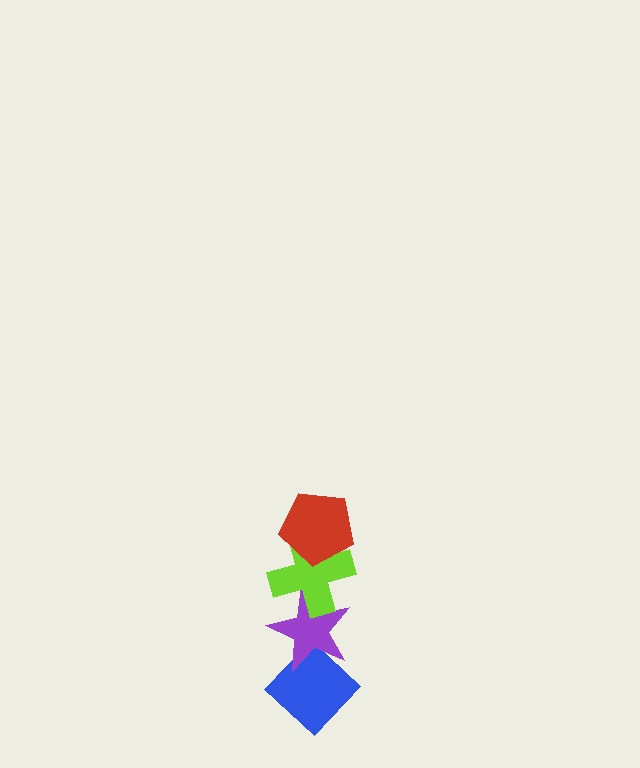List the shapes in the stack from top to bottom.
From top to bottom: the red pentagon, the lime cross, the purple star, the blue diamond.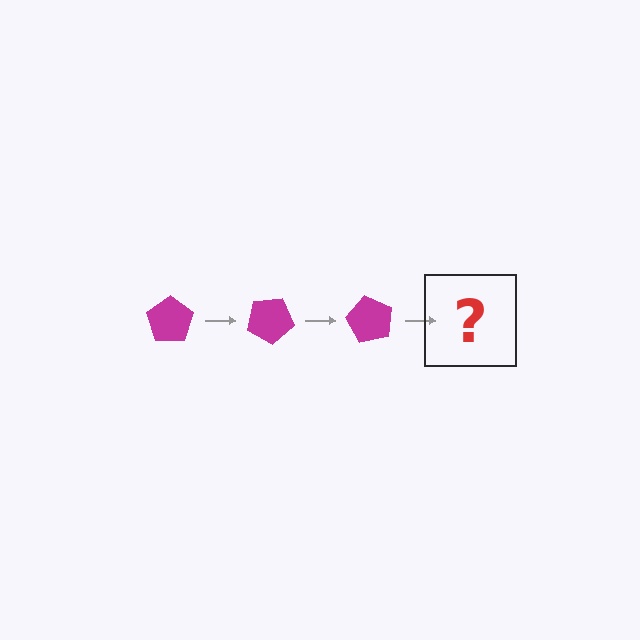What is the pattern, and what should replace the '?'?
The pattern is that the pentagon rotates 30 degrees each step. The '?' should be a magenta pentagon rotated 90 degrees.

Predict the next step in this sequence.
The next step is a magenta pentagon rotated 90 degrees.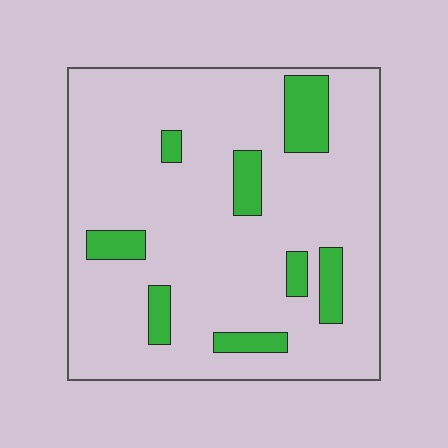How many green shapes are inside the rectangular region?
8.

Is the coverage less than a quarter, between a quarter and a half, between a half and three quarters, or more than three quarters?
Less than a quarter.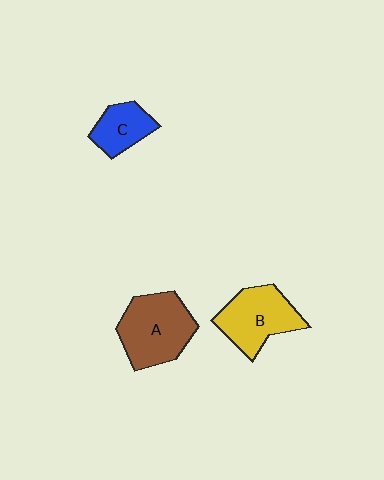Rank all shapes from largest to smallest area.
From largest to smallest: A (brown), B (yellow), C (blue).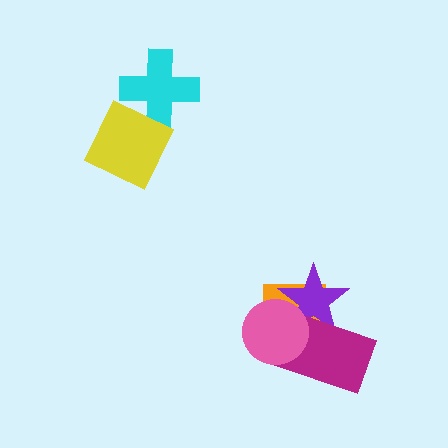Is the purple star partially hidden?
Yes, it is partially covered by another shape.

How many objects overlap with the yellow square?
1 object overlaps with the yellow square.